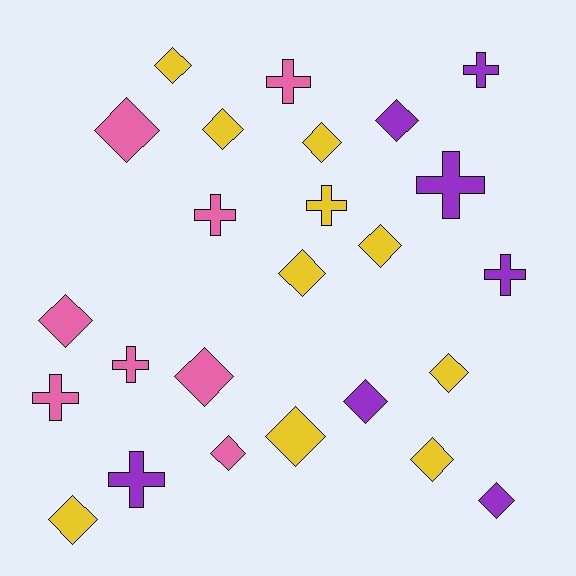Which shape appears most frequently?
Diamond, with 16 objects.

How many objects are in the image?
There are 25 objects.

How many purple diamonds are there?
There are 3 purple diamonds.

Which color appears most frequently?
Yellow, with 10 objects.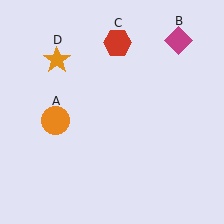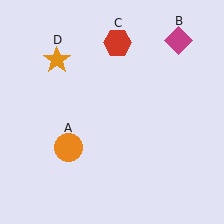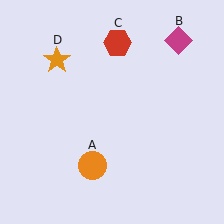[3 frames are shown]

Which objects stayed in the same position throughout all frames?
Magenta diamond (object B) and red hexagon (object C) and orange star (object D) remained stationary.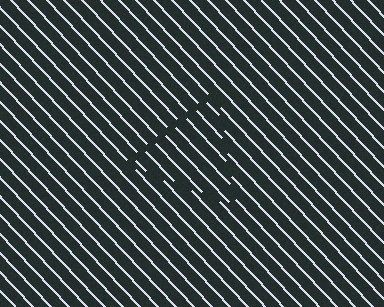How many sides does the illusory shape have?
3 sides — the line-ends trace a triangle.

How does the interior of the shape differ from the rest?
The interior of the shape contains the same grating, shifted by half a period — the contour is defined by the phase discontinuity where line-ends from the inner and outer gratings abut.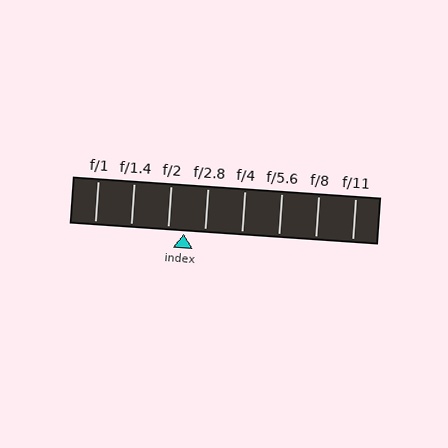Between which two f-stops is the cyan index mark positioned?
The index mark is between f/2 and f/2.8.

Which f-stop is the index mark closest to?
The index mark is closest to f/2.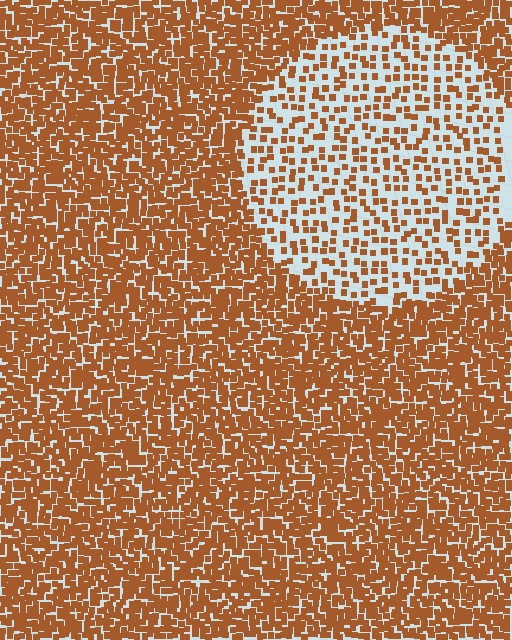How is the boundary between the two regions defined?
The boundary is defined by a change in element density (approximately 2.6x ratio). All elements are the same color, size, and shape.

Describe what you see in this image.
The image contains small brown elements arranged at two different densities. A circle-shaped region is visible where the elements are less densely packed than the surrounding area.